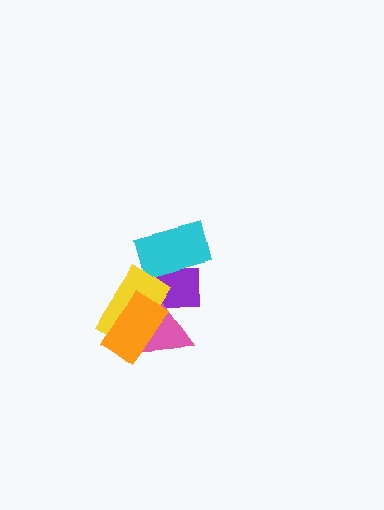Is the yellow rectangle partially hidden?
Yes, it is partially covered by another shape.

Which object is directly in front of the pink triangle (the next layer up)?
The yellow rectangle is directly in front of the pink triangle.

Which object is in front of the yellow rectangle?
The orange rectangle is in front of the yellow rectangle.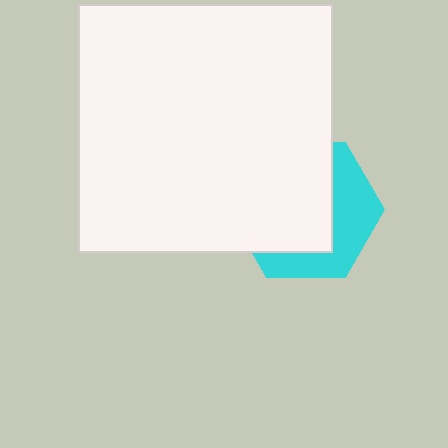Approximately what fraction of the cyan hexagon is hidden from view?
Roughly 62% of the cyan hexagon is hidden behind the white rectangle.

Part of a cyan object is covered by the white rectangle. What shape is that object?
It is a hexagon.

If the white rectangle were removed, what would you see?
You would see the complete cyan hexagon.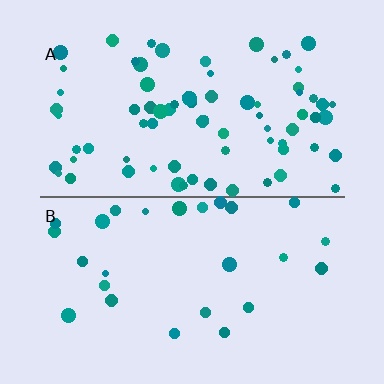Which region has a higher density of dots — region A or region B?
A (the top).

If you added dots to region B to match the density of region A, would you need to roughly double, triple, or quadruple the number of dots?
Approximately triple.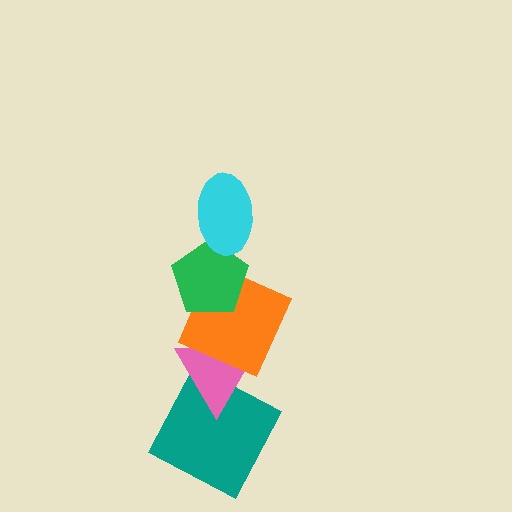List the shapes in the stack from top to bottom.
From top to bottom: the cyan ellipse, the green pentagon, the orange square, the pink triangle, the teal square.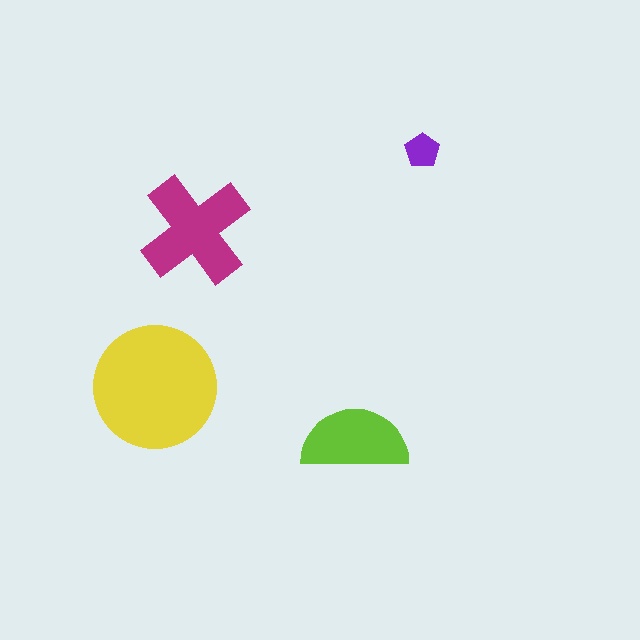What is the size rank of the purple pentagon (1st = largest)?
4th.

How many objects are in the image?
There are 4 objects in the image.